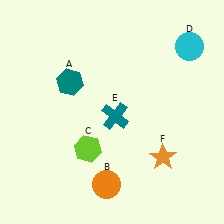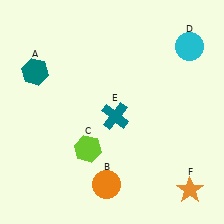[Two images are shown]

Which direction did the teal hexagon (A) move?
The teal hexagon (A) moved left.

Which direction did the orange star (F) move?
The orange star (F) moved down.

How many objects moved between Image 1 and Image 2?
2 objects moved between the two images.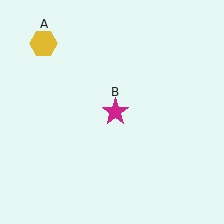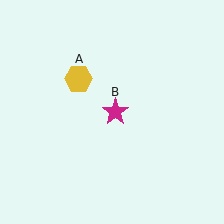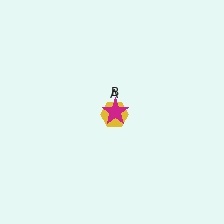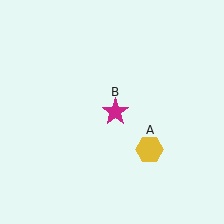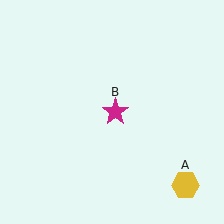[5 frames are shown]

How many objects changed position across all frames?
1 object changed position: yellow hexagon (object A).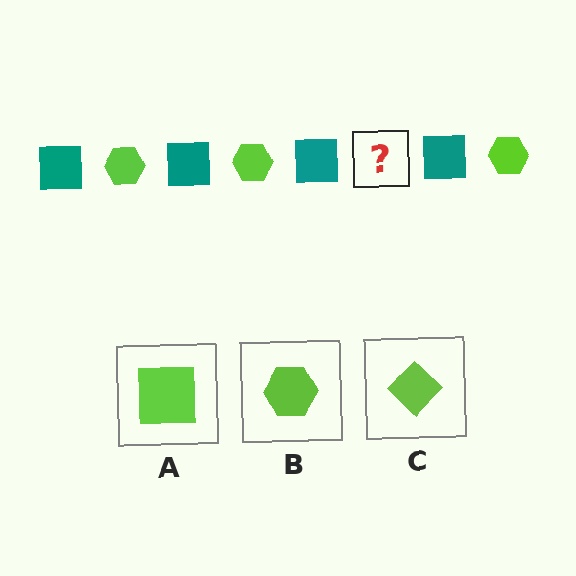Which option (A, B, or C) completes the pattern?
B.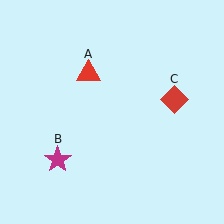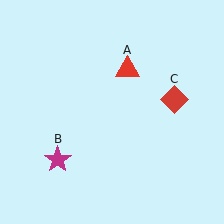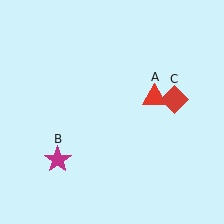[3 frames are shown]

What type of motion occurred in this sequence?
The red triangle (object A) rotated clockwise around the center of the scene.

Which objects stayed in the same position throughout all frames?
Magenta star (object B) and red diamond (object C) remained stationary.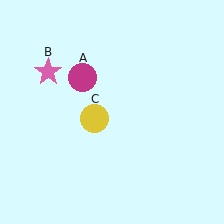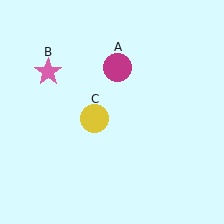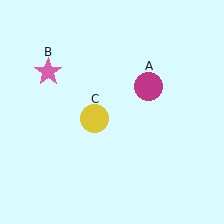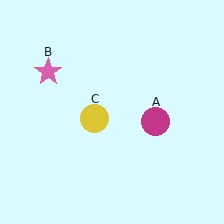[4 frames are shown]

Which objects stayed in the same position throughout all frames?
Pink star (object B) and yellow circle (object C) remained stationary.